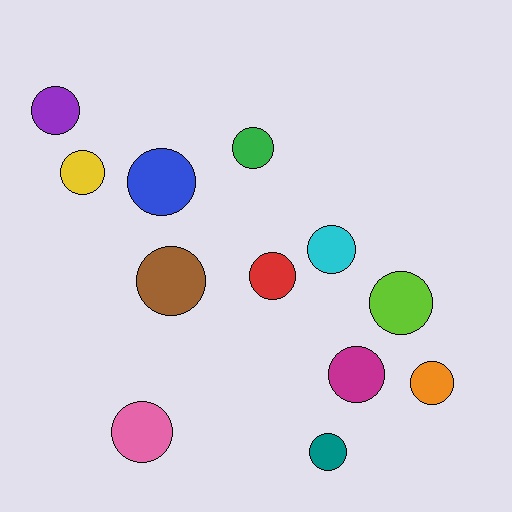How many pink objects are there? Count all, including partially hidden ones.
There is 1 pink object.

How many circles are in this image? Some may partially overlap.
There are 12 circles.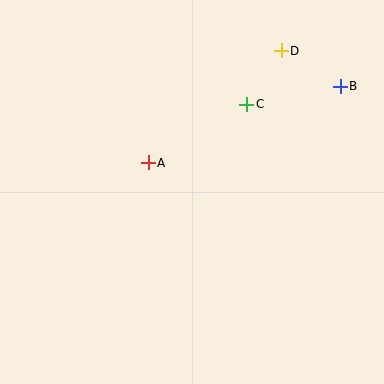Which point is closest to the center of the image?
Point A at (148, 163) is closest to the center.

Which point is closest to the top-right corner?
Point B is closest to the top-right corner.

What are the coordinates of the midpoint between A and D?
The midpoint between A and D is at (215, 107).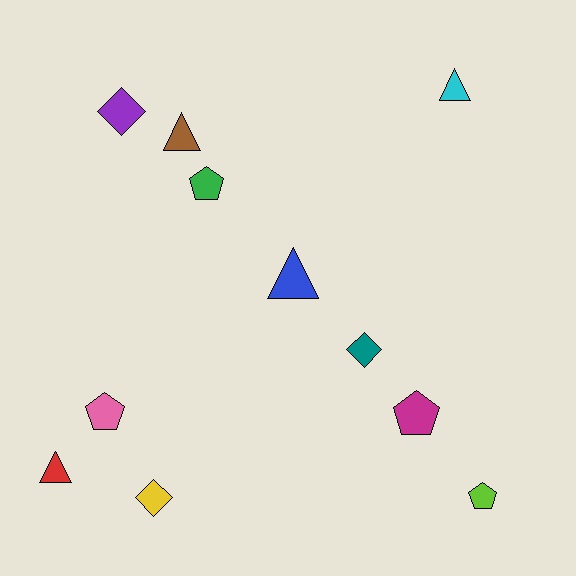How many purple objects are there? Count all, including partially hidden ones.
There is 1 purple object.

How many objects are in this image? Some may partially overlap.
There are 11 objects.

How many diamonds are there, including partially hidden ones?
There are 3 diamonds.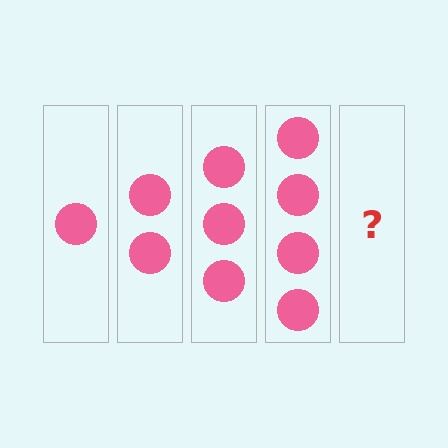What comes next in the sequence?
The next element should be 5 circles.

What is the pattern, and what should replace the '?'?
The pattern is that each step adds one more circle. The '?' should be 5 circles.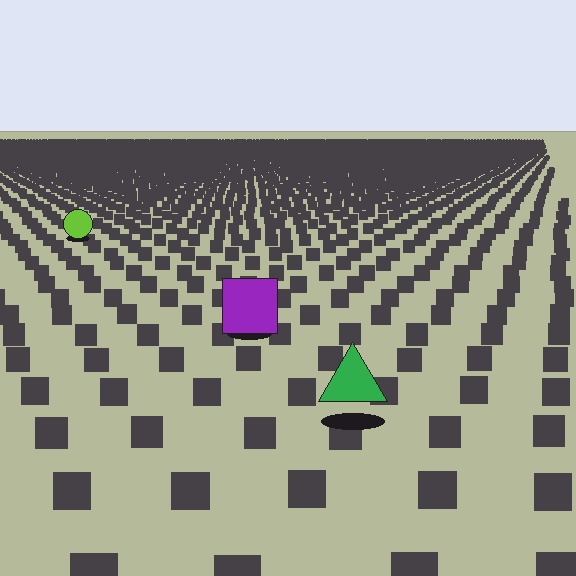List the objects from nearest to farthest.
From nearest to farthest: the green triangle, the purple square, the lime circle.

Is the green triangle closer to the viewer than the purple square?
Yes. The green triangle is closer — you can tell from the texture gradient: the ground texture is coarser near it.